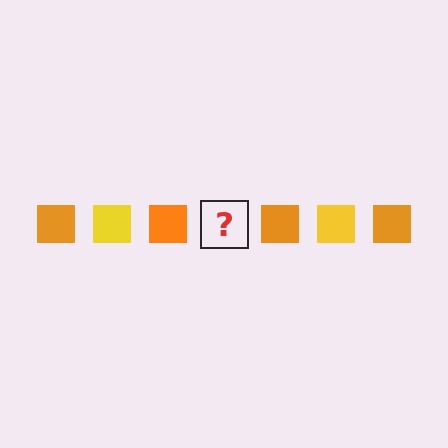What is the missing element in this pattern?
The missing element is a yellow square.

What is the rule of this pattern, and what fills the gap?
The rule is that the pattern cycles through orange, yellow squares. The gap should be filled with a yellow square.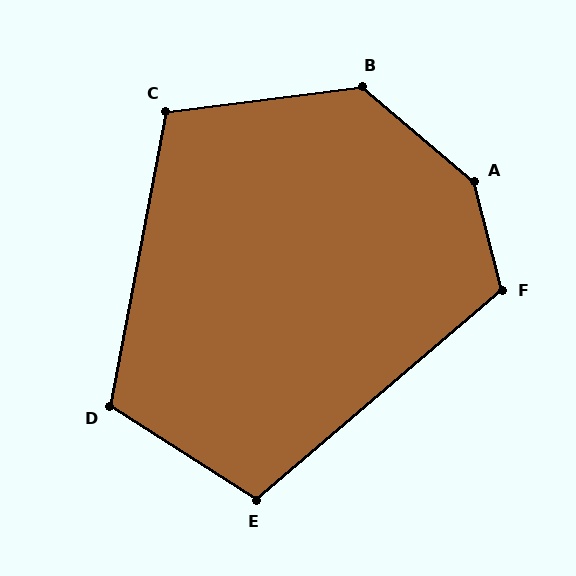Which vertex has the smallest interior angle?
E, at approximately 107 degrees.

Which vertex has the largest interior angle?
A, at approximately 145 degrees.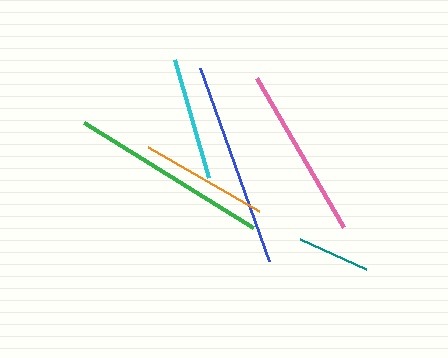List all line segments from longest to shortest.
From longest to shortest: blue, green, pink, orange, cyan, teal.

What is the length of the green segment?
The green segment is approximately 199 pixels long.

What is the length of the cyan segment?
The cyan segment is approximately 122 pixels long.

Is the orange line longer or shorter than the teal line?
The orange line is longer than the teal line.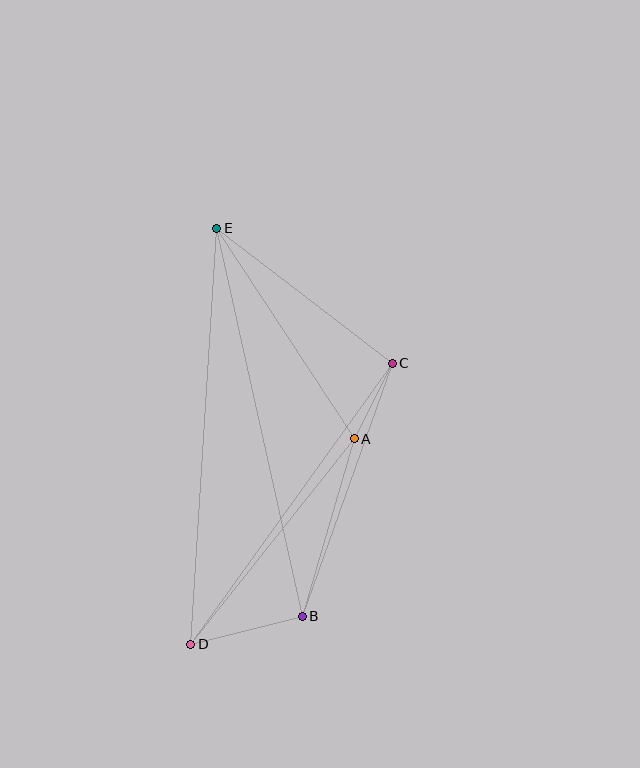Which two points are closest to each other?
Points A and C are closest to each other.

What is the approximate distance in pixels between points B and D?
The distance between B and D is approximately 115 pixels.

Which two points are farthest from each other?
Points D and E are farthest from each other.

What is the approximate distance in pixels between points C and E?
The distance between C and E is approximately 221 pixels.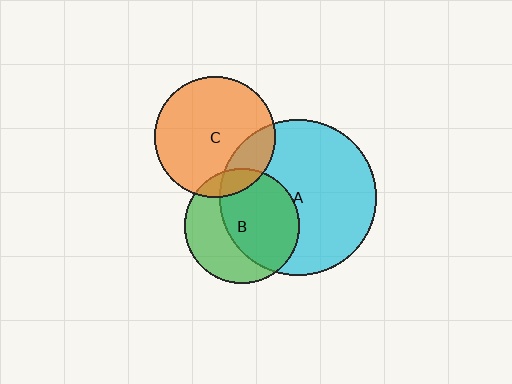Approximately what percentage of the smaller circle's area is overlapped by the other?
Approximately 20%.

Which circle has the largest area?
Circle A (cyan).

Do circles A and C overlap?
Yes.